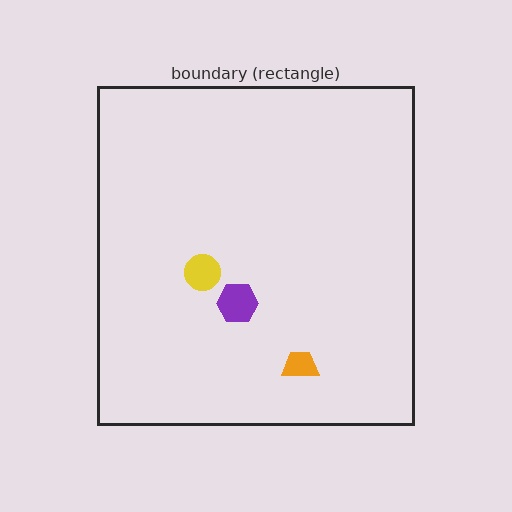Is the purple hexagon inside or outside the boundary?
Inside.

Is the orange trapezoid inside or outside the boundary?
Inside.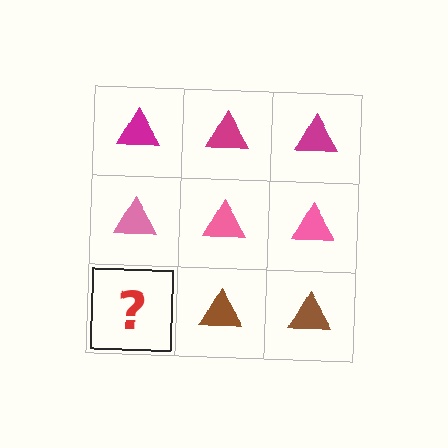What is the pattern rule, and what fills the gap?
The rule is that each row has a consistent color. The gap should be filled with a brown triangle.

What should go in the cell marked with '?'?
The missing cell should contain a brown triangle.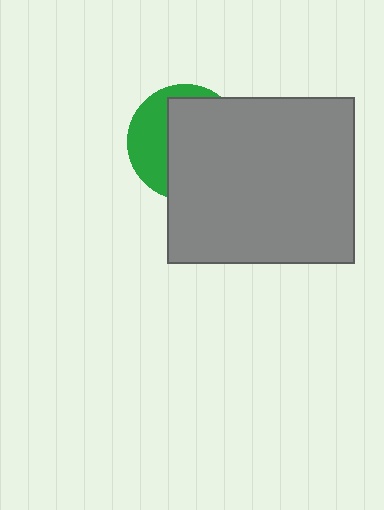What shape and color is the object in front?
The object in front is a gray rectangle.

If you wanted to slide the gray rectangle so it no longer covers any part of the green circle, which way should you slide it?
Slide it right — that is the most direct way to separate the two shapes.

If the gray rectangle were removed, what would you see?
You would see the complete green circle.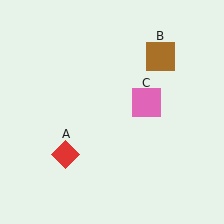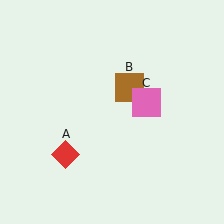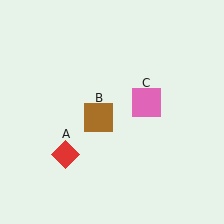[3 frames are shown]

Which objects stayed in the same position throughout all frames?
Red diamond (object A) and pink square (object C) remained stationary.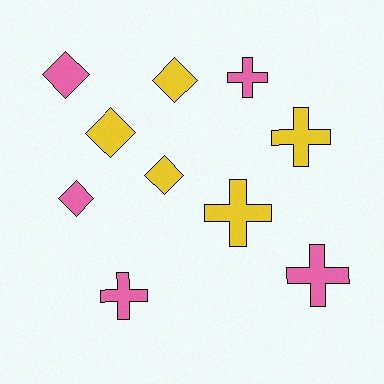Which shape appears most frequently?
Diamond, with 5 objects.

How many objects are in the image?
There are 10 objects.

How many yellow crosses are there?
There are 2 yellow crosses.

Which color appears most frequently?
Pink, with 5 objects.